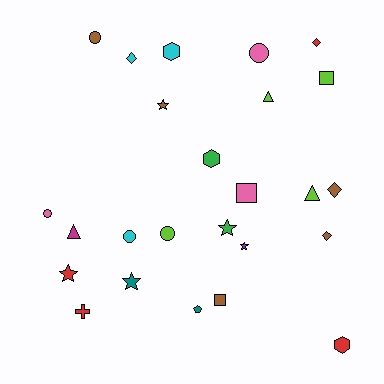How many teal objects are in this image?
There are 2 teal objects.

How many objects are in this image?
There are 25 objects.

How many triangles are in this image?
There are 3 triangles.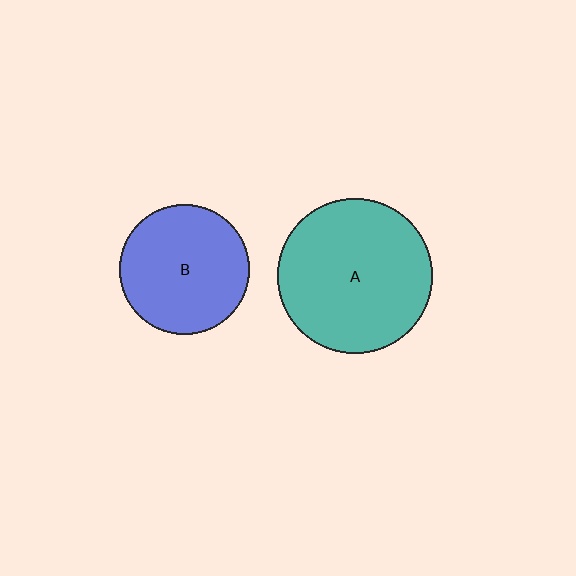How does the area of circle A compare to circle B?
Approximately 1.5 times.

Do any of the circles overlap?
No, none of the circles overlap.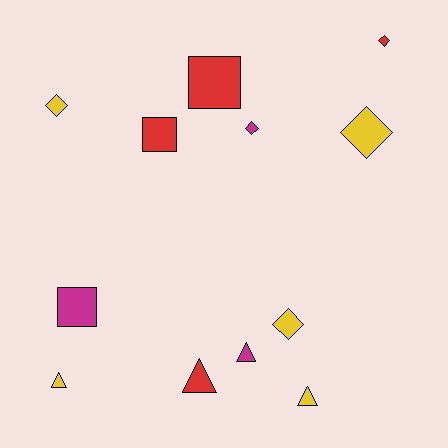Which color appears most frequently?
Yellow, with 5 objects.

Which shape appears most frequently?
Diamond, with 5 objects.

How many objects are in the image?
There are 12 objects.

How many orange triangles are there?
There are no orange triangles.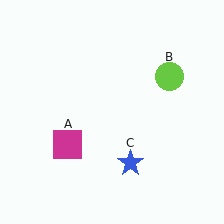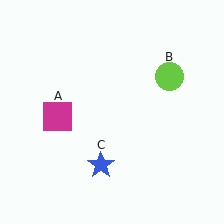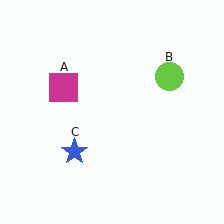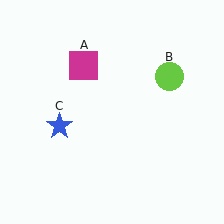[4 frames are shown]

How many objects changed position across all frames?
2 objects changed position: magenta square (object A), blue star (object C).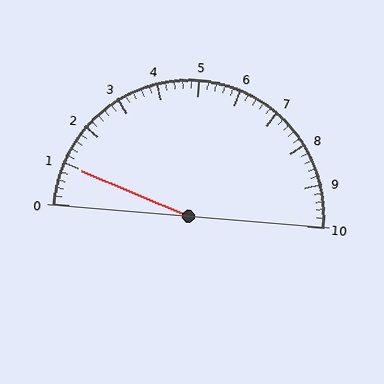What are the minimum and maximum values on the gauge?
The gauge ranges from 0 to 10.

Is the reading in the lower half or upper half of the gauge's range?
The reading is in the lower half of the range (0 to 10).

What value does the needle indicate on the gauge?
The needle indicates approximately 1.0.